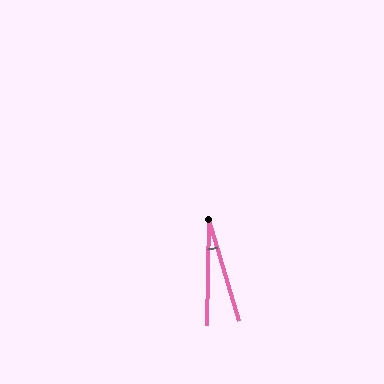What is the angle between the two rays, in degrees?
Approximately 18 degrees.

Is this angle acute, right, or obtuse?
It is acute.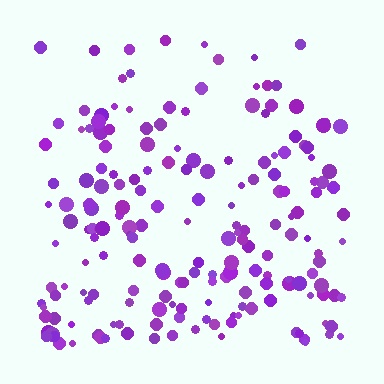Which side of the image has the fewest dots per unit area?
The top.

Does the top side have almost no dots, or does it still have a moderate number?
Still a moderate number, just noticeably fewer than the bottom.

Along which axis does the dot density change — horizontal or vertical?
Vertical.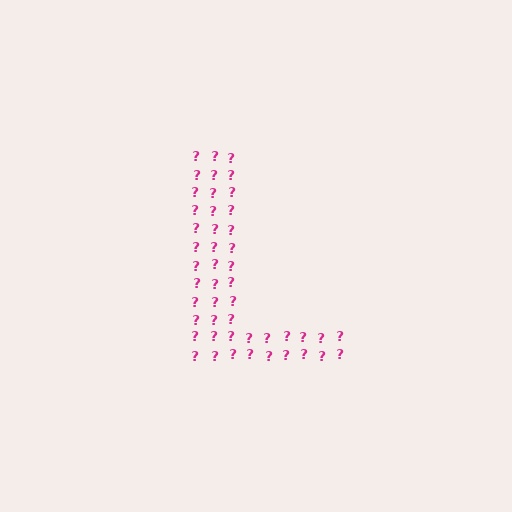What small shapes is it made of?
It is made of small question marks.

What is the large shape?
The large shape is the letter L.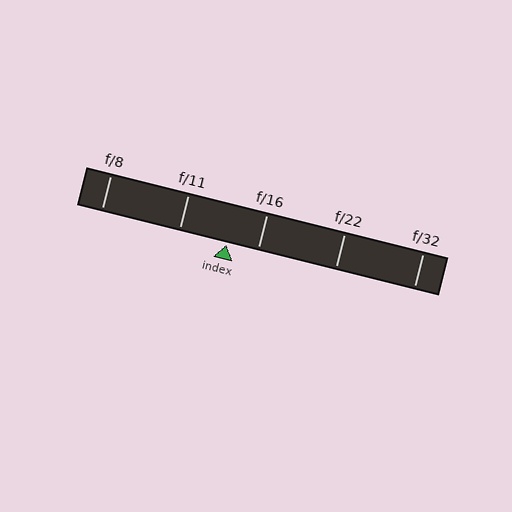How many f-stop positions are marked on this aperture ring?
There are 5 f-stop positions marked.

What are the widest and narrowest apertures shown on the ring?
The widest aperture shown is f/8 and the narrowest is f/32.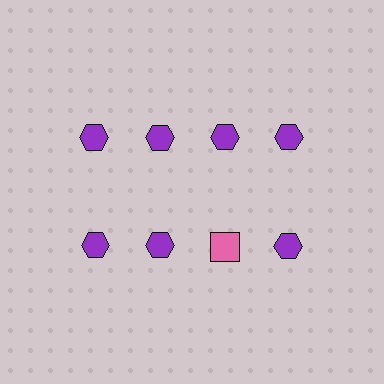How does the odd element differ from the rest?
It differs in both color (pink instead of purple) and shape (square instead of hexagon).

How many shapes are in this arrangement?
There are 8 shapes arranged in a grid pattern.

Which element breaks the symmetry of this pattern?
The pink square in the second row, center column breaks the symmetry. All other shapes are purple hexagons.